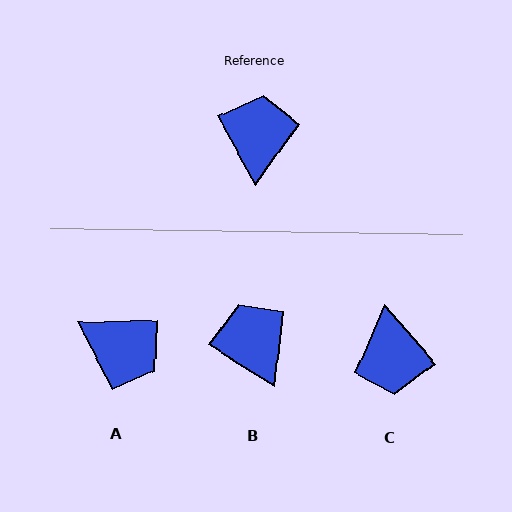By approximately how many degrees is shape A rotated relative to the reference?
Approximately 117 degrees clockwise.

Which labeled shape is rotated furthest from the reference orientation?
C, about 168 degrees away.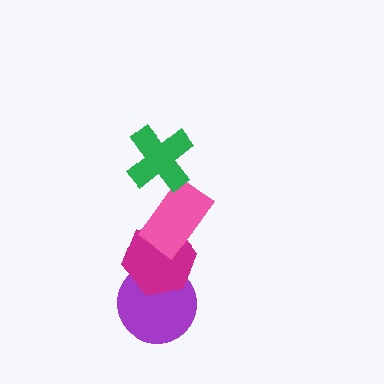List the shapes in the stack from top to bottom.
From top to bottom: the green cross, the pink rectangle, the magenta hexagon, the purple circle.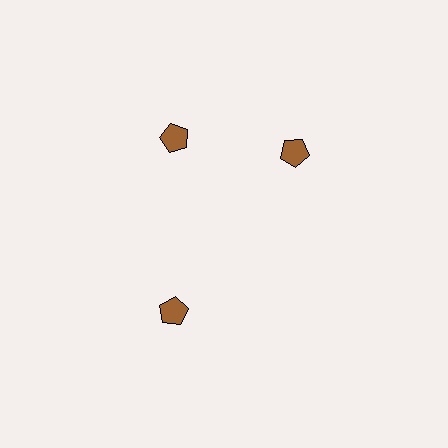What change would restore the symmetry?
The symmetry would be restored by rotating it back into even spacing with its neighbors so that all 3 pentagons sit at equal angles and equal distance from the center.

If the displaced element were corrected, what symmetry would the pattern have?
It would have 3-fold rotational symmetry — the pattern would map onto itself every 120 degrees.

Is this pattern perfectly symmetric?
No. The 3 brown pentagons are arranged in a ring, but one element near the 3 o'clock position is rotated out of alignment along the ring, breaking the 3-fold rotational symmetry.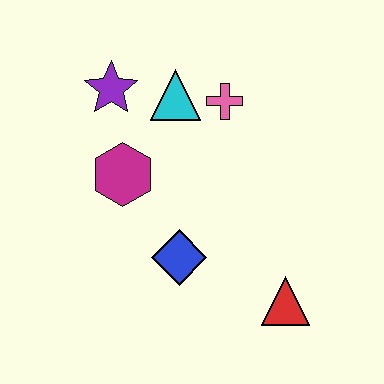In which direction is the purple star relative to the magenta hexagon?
The purple star is above the magenta hexagon.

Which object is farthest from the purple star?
The red triangle is farthest from the purple star.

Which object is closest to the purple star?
The cyan triangle is closest to the purple star.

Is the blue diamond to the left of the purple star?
No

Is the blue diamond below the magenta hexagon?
Yes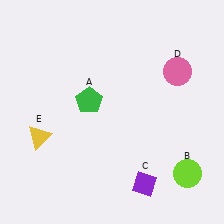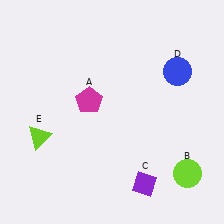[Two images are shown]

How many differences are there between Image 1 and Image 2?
There are 3 differences between the two images.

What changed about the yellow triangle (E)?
In Image 1, E is yellow. In Image 2, it changed to lime.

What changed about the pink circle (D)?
In Image 1, D is pink. In Image 2, it changed to blue.